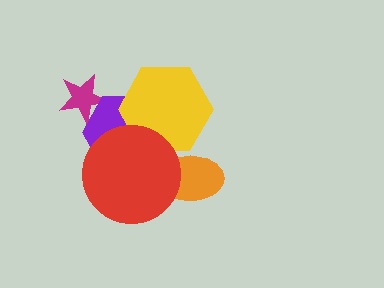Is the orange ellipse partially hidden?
Yes, it is partially covered by another shape.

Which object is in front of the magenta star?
The purple hexagon is in front of the magenta star.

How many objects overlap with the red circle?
3 objects overlap with the red circle.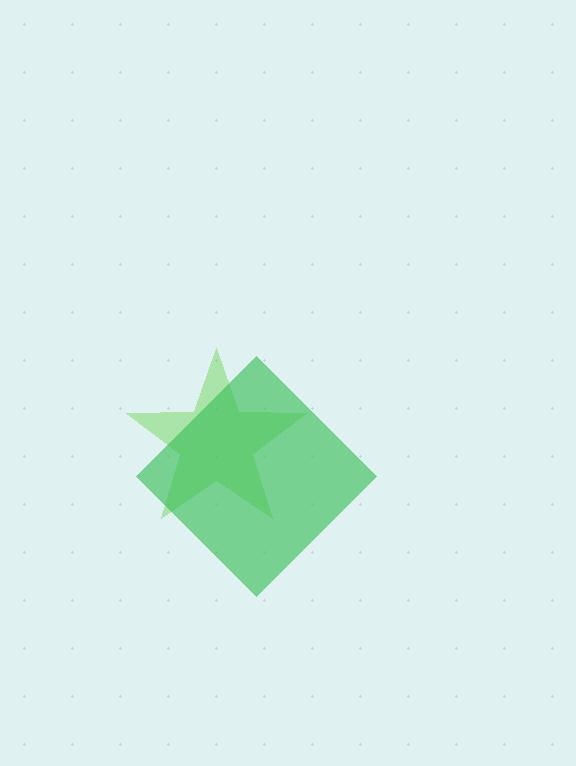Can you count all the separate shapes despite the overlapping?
Yes, there are 2 separate shapes.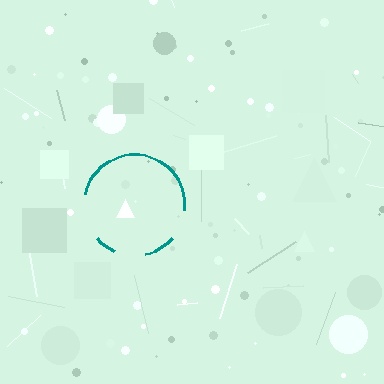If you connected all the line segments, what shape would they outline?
They would outline a circle.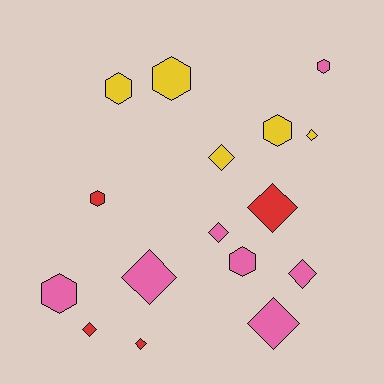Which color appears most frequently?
Pink, with 7 objects.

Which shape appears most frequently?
Diamond, with 9 objects.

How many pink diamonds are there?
There are 4 pink diamonds.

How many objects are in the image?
There are 16 objects.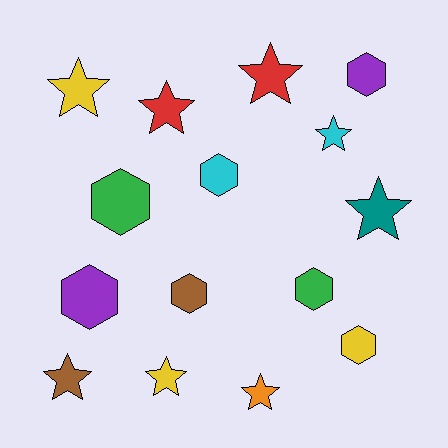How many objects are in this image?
There are 15 objects.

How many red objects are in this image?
There are 2 red objects.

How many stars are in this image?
There are 8 stars.